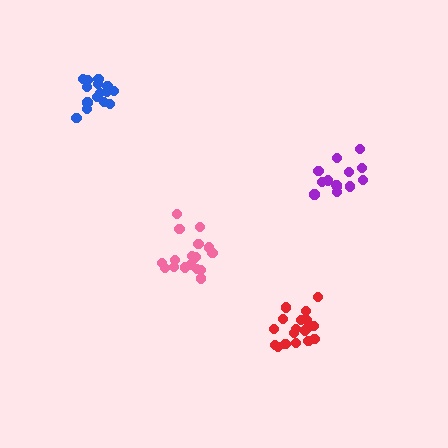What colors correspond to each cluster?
The clusters are colored: blue, purple, pink, red.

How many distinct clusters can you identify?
There are 4 distinct clusters.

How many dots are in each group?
Group 1: 15 dots, Group 2: 13 dots, Group 3: 18 dots, Group 4: 19 dots (65 total).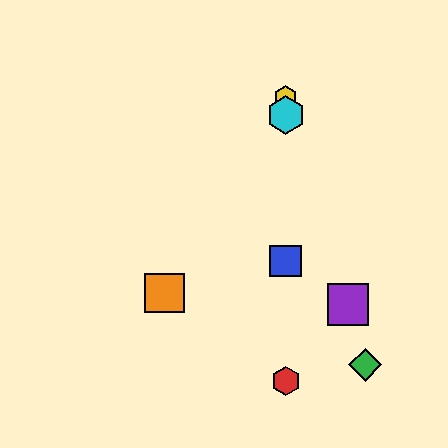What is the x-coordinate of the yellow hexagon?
The yellow hexagon is at x≈286.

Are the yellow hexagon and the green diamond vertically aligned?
No, the yellow hexagon is at x≈286 and the green diamond is at x≈365.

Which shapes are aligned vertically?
The red hexagon, the blue square, the yellow hexagon, the cyan hexagon are aligned vertically.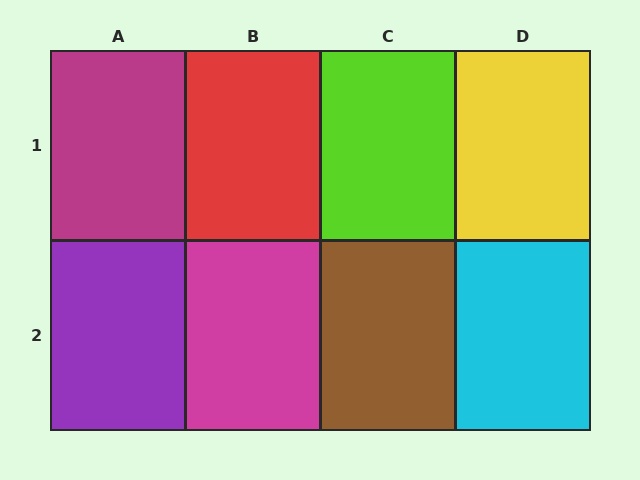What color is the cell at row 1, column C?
Lime.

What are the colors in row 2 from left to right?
Purple, magenta, brown, cyan.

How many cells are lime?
1 cell is lime.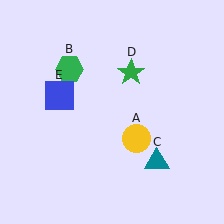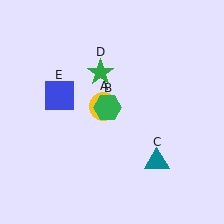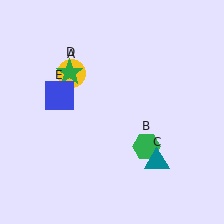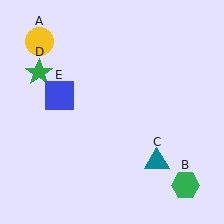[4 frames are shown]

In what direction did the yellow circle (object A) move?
The yellow circle (object A) moved up and to the left.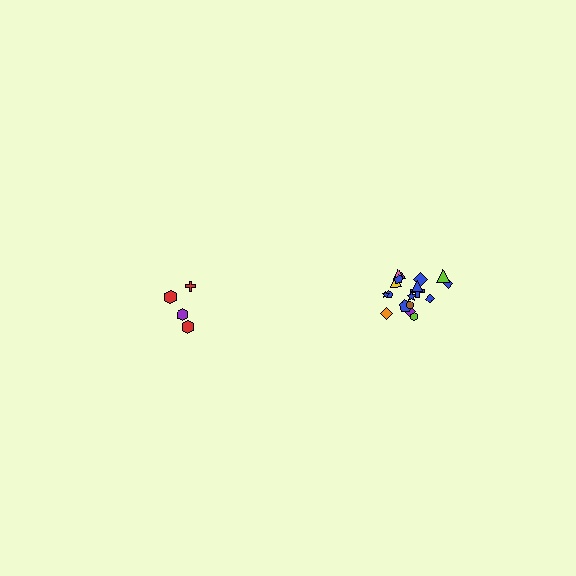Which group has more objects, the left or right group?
The right group.